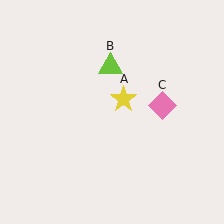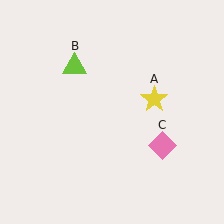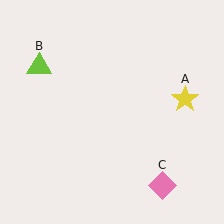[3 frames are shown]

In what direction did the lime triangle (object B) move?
The lime triangle (object B) moved left.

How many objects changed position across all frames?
3 objects changed position: yellow star (object A), lime triangle (object B), pink diamond (object C).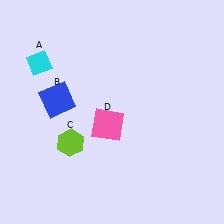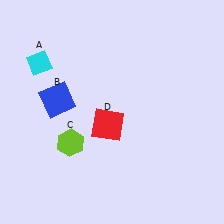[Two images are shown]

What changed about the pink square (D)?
In Image 1, D is pink. In Image 2, it changed to red.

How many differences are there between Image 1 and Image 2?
There is 1 difference between the two images.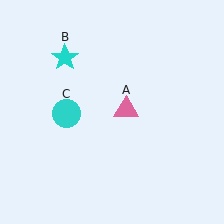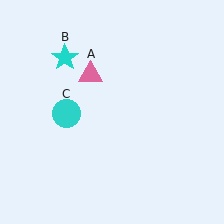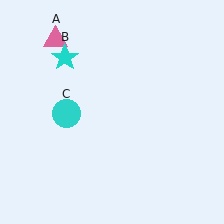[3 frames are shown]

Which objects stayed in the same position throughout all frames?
Cyan star (object B) and cyan circle (object C) remained stationary.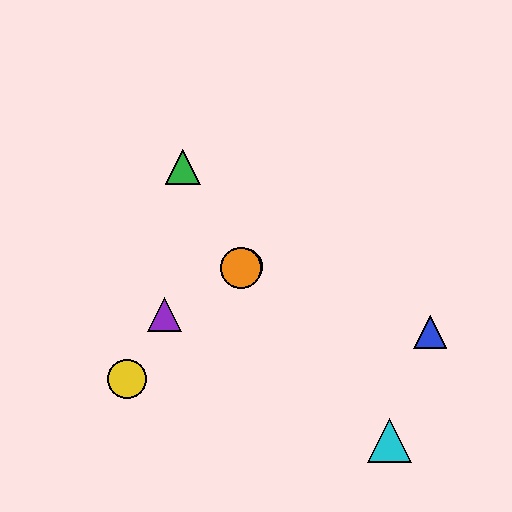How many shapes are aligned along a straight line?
3 shapes (the red circle, the purple triangle, the orange circle) are aligned along a straight line.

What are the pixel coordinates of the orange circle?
The orange circle is at (241, 268).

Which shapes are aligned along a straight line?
The red circle, the purple triangle, the orange circle are aligned along a straight line.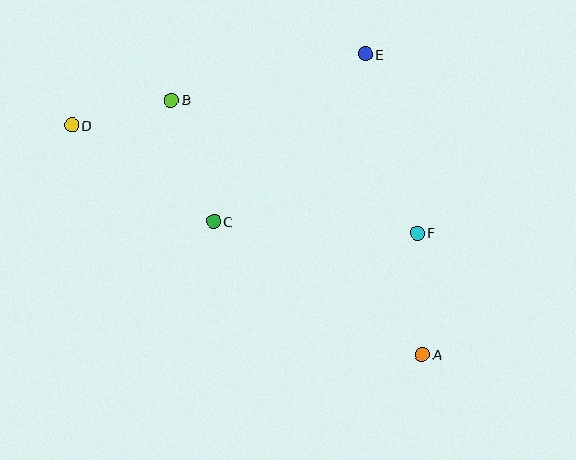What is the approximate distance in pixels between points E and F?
The distance between E and F is approximately 186 pixels.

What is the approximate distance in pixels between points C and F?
The distance between C and F is approximately 204 pixels.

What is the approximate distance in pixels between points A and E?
The distance between A and E is approximately 306 pixels.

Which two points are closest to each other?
Points B and D are closest to each other.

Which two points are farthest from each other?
Points A and D are farthest from each other.